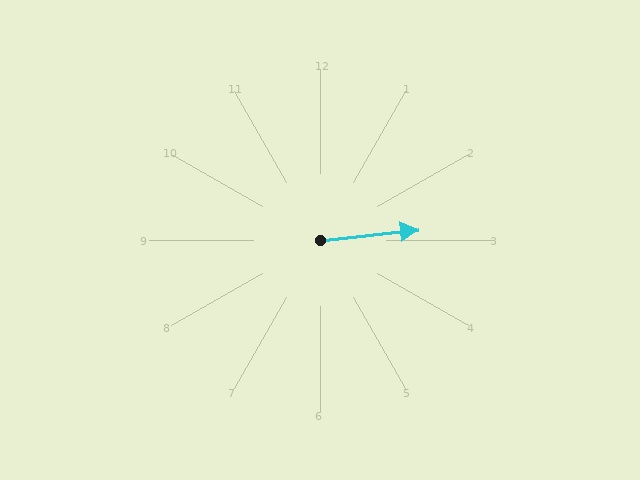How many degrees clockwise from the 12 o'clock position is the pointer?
Approximately 84 degrees.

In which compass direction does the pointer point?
East.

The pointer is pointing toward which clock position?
Roughly 3 o'clock.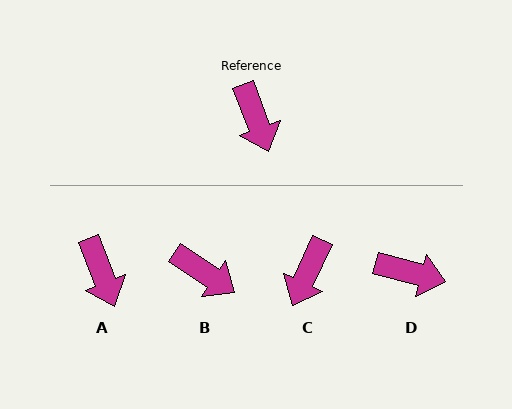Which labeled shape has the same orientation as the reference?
A.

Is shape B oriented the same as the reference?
No, it is off by about 35 degrees.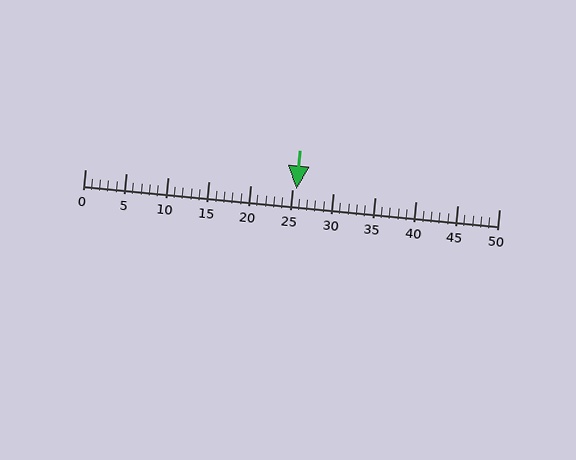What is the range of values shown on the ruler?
The ruler shows values from 0 to 50.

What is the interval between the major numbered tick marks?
The major tick marks are spaced 5 units apart.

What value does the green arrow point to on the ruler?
The green arrow points to approximately 26.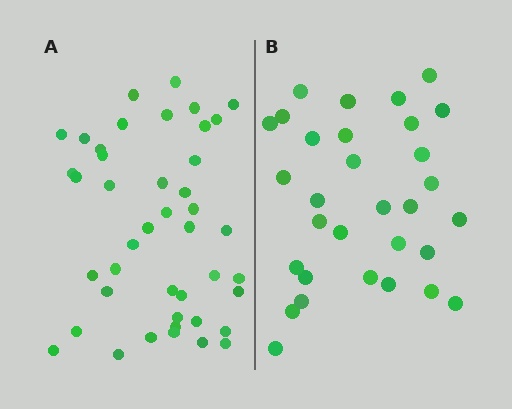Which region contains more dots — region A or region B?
Region A (the left region) has more dots.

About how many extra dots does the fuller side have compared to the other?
Region A has roughly 12 or so more dots than region B.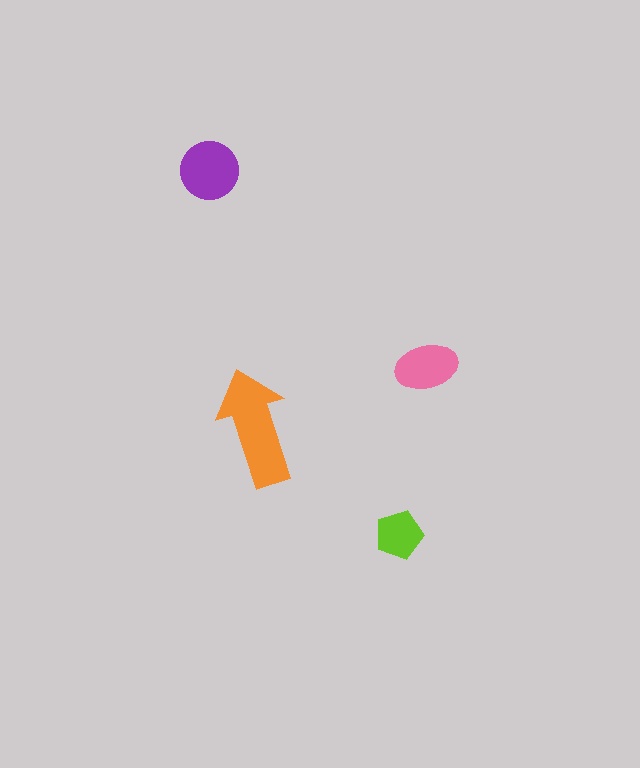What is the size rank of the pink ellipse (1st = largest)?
3rd.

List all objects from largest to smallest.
The orange arrow, the purple circle, the pink ellipse, the lime pentagon.